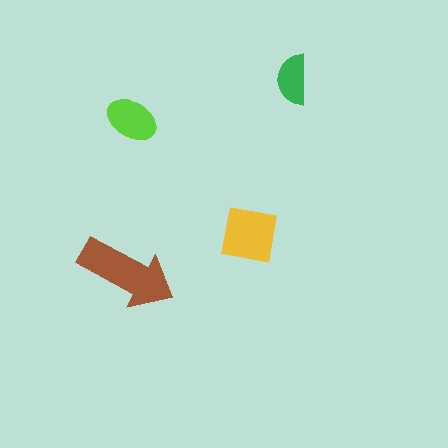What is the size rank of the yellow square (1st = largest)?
2nd.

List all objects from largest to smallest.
The brown arrow, the yellow square, the lime ellipse, the green semicircle.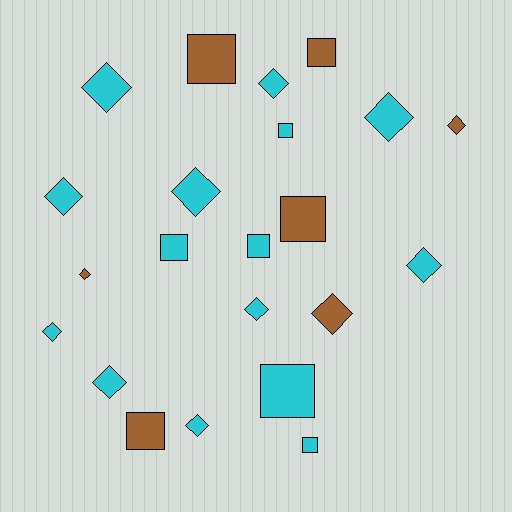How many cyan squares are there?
There are 5 cyan squares.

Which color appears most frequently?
Cyan, with 15 objects.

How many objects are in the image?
There are 22 objects.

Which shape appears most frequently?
Diamond, with 13 objects.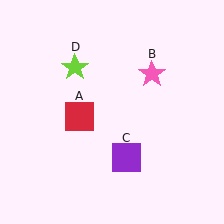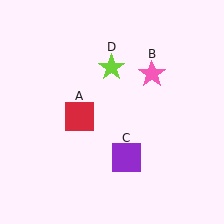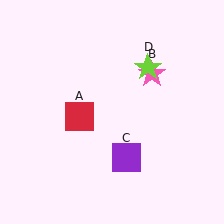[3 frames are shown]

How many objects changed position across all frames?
1 object changed position: lime star (object D).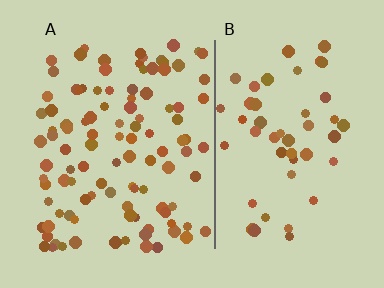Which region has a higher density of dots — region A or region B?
A (the left).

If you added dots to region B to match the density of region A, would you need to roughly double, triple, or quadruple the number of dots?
Approximately double.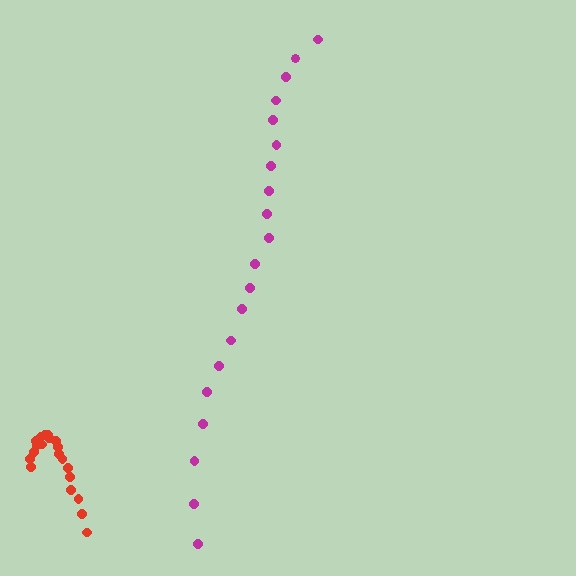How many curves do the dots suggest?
There are 2 distinct paths.